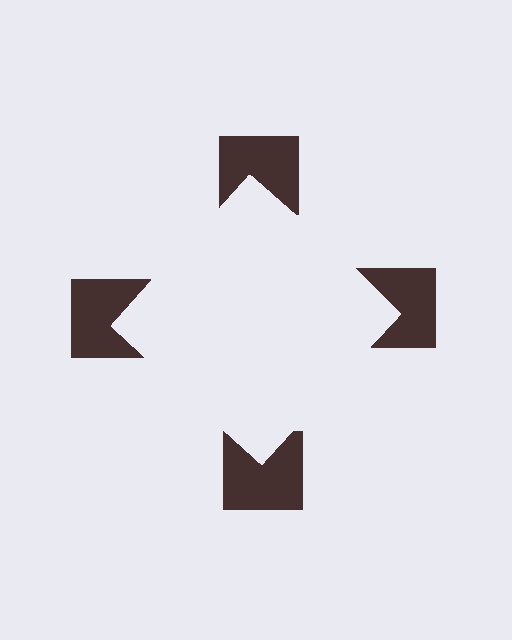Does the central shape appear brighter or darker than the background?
It typically appears slightly brighter than the background, even though no actual brightness change is drawn.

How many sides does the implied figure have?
4 sides.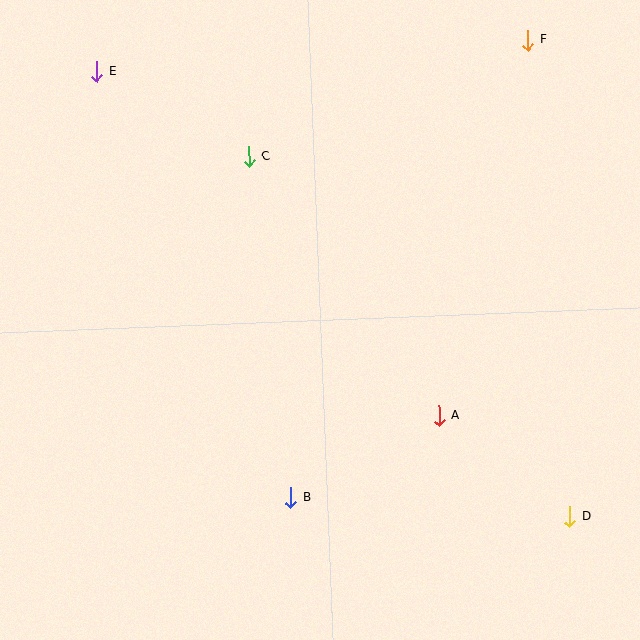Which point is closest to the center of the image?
Point A at (439, 416) is closest to the center.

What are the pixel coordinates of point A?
Point A is at (439, 416).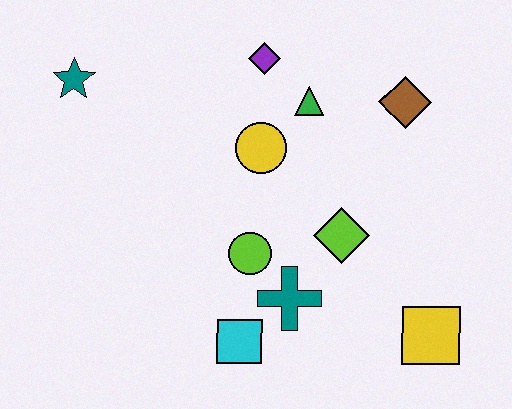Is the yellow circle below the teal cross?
No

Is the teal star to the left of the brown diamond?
Yes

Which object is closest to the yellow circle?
The green triangle is closest to the yellow circle.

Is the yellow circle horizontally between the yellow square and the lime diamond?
No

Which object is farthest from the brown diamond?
The teal star is farthest from the brown diamond.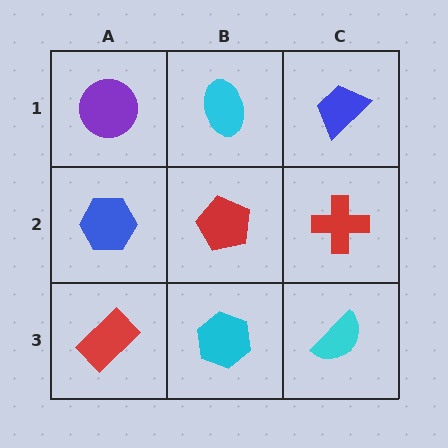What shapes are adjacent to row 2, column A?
A purple circle (row 1, column A), a red rectangle (row 3, column A), a red pentagon (row 2, column B).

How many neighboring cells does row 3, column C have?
2.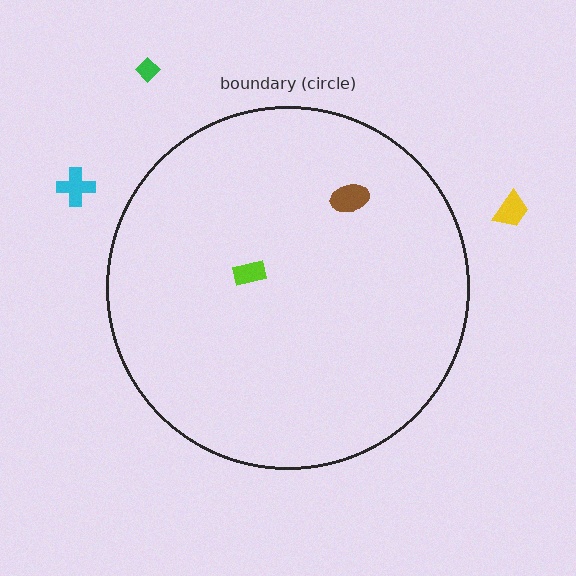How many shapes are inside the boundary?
2 inside, 3 outside.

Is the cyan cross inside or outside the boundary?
Outside.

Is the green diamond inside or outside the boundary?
Outside.